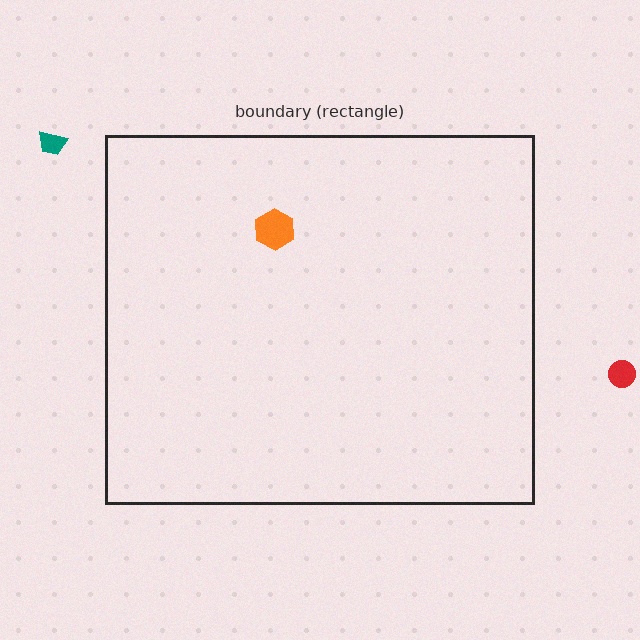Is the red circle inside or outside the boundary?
Outside.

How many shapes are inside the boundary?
1 inside, 2 outside.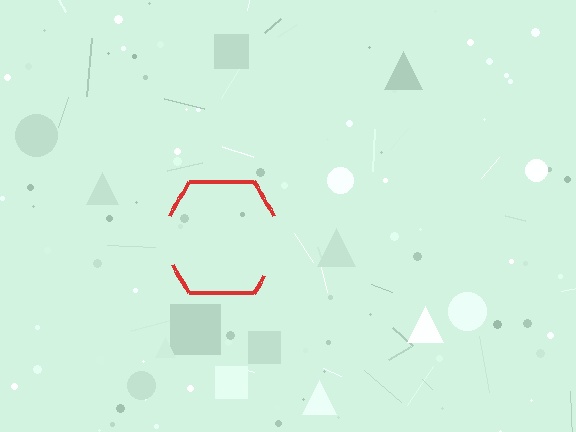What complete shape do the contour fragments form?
The contour fragments form a hexagon.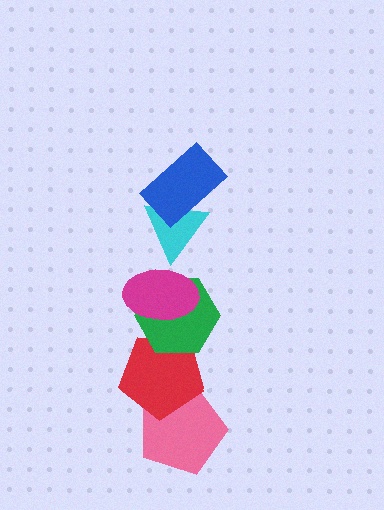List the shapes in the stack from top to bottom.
From top to bottom: the blue rectangle, the cyan triangle, the magenta ellipse, the green hexagon, the red pentagon, the pink pentagon.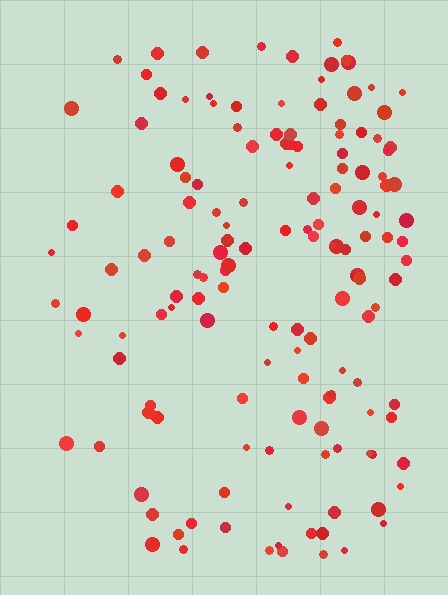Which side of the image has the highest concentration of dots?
The right.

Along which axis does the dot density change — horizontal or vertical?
Horizontal.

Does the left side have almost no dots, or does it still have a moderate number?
Still a moderate number, just noticeably fewer than the right.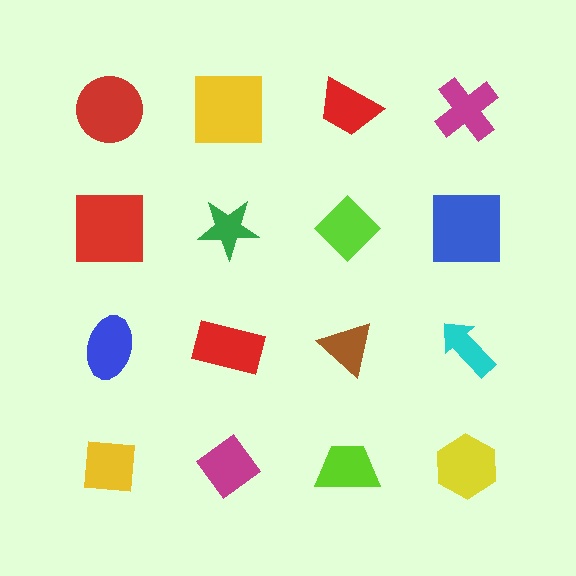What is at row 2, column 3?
A lime diamond.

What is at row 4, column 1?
A yellow square.